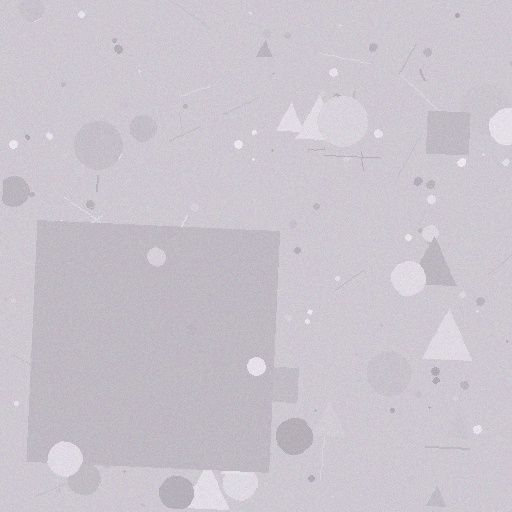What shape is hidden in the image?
A square is hidden in the image.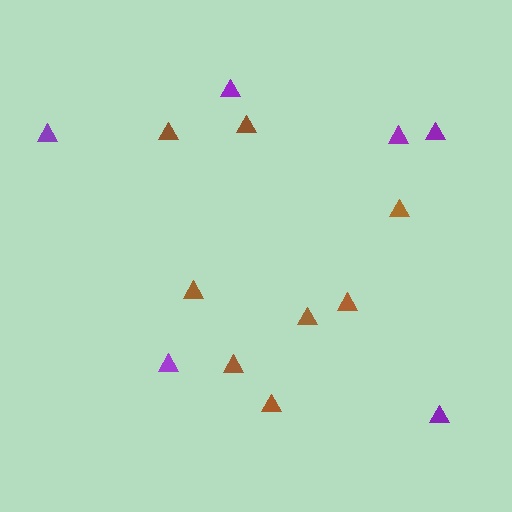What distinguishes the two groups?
There are 2 groups: one group of purple triangles (6) and one group of brown triangles (8).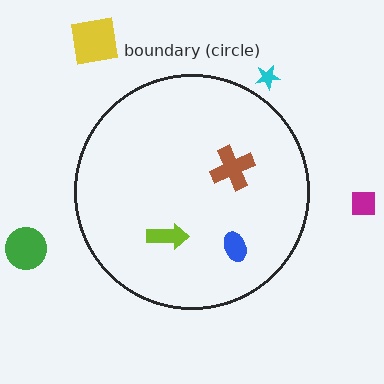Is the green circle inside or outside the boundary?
Outside.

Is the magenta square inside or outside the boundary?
Outside.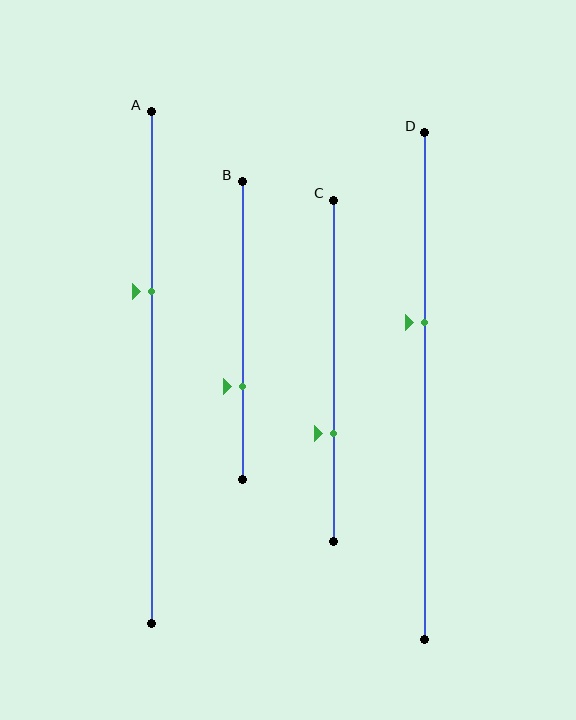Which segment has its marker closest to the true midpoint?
Segment D has its marker closest to the true midpoint.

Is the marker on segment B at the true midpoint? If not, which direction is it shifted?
No, the marker on segment B is shifted downward by about 19% of the segment length.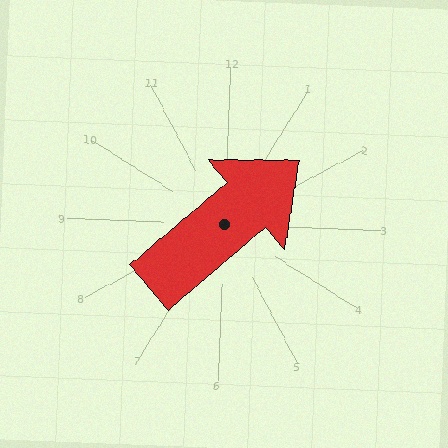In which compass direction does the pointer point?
Northeast.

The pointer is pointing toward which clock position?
Roughly 2 o'clock.